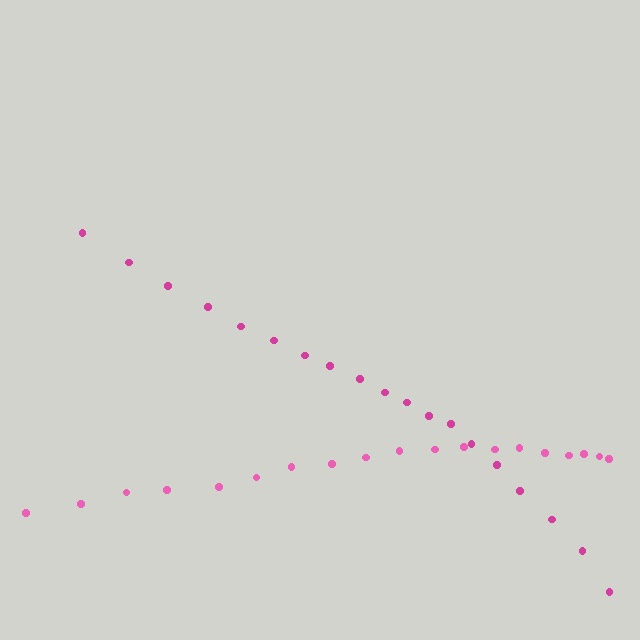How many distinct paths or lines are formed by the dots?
There are 2 distinct paths.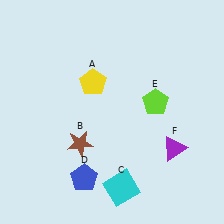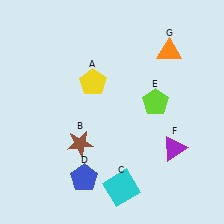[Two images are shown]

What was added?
An orange triangle (G) was added in Image 2.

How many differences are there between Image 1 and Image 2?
There is 1 difference between the two images.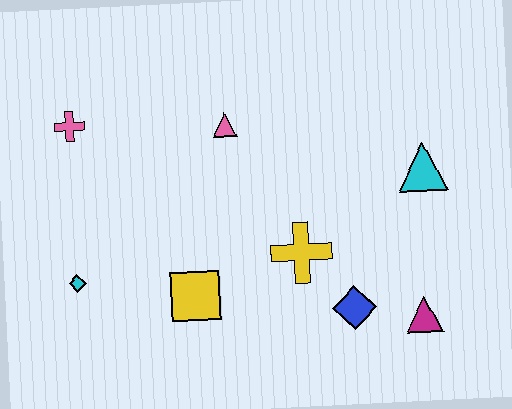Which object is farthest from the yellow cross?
The pink cross is farthest from the yellow cross.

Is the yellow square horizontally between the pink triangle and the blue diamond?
No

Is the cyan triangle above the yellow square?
Yes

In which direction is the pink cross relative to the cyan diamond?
The pink cross is above the cyan diamond.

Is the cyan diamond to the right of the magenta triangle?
No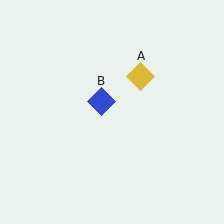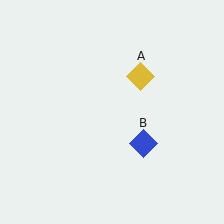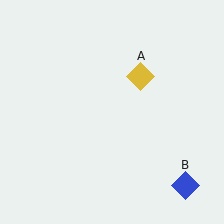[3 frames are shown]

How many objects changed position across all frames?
1 object changed position: blue diamond (object B).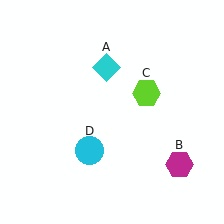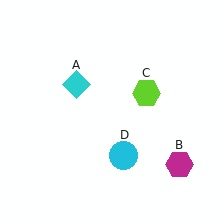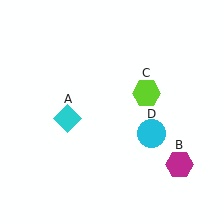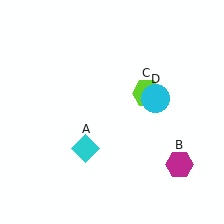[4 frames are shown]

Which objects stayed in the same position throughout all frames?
Magenta hexagon (object B) and lime hexagon (object C) remained stationary.